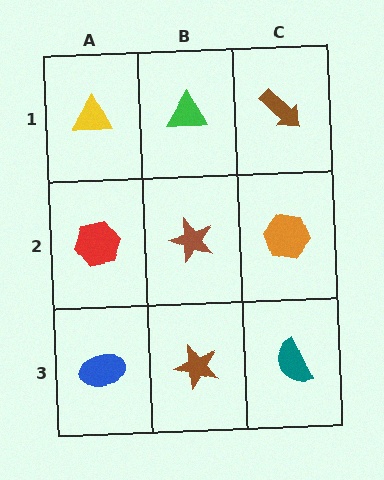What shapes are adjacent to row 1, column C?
An orange hexagon (row 2, column C), a green triangle (row 1, column B).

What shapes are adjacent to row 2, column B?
A green triangle (row 1, column B), a brown star (row 3, column B), a red hexagon (row 2, column A), an orange hexagon (row 2, column C).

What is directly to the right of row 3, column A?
A brown star.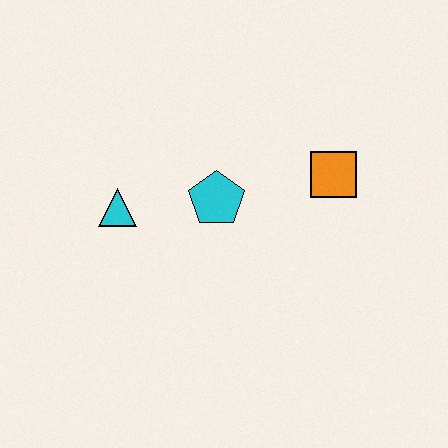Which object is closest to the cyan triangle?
The cyan pentagon is closest to the cyan triangle.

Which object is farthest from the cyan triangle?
The orange square is farthest from the cyan triangle.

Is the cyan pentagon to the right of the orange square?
No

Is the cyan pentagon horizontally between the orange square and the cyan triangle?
Yes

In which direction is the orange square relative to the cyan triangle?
The orange square is to the right of the cyan triangle.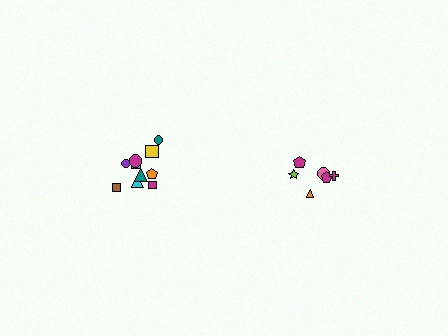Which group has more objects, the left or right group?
The left group.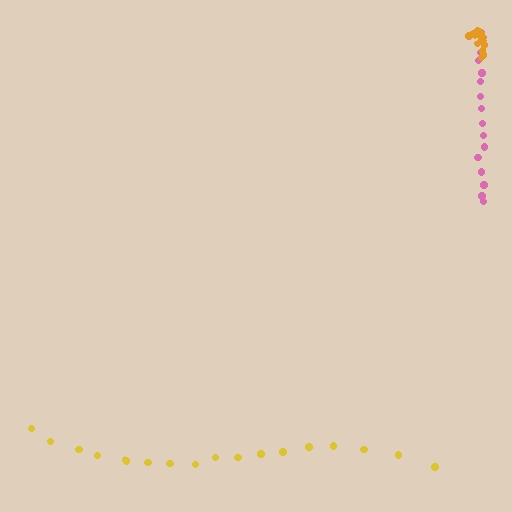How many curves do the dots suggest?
There are 3 distinct paths.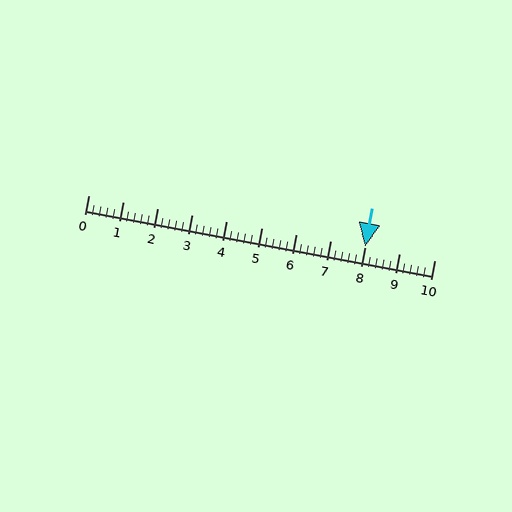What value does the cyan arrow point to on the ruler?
The cyan arrow points to approximately 8.0.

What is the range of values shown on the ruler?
The ruler shows values from 0 to 10.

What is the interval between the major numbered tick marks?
The major tick marks are spaced 1 units apart.